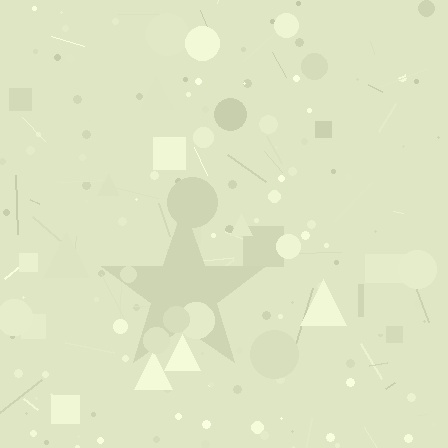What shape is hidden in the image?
A star is hidden in the image.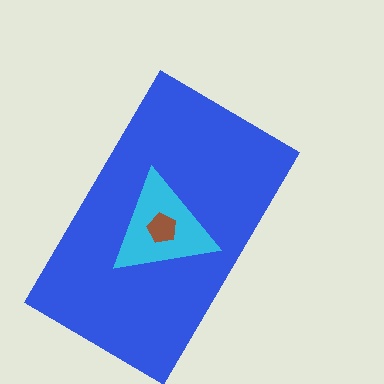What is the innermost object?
The brown pentagon.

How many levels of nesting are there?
3.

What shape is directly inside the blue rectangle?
The cyan triangle.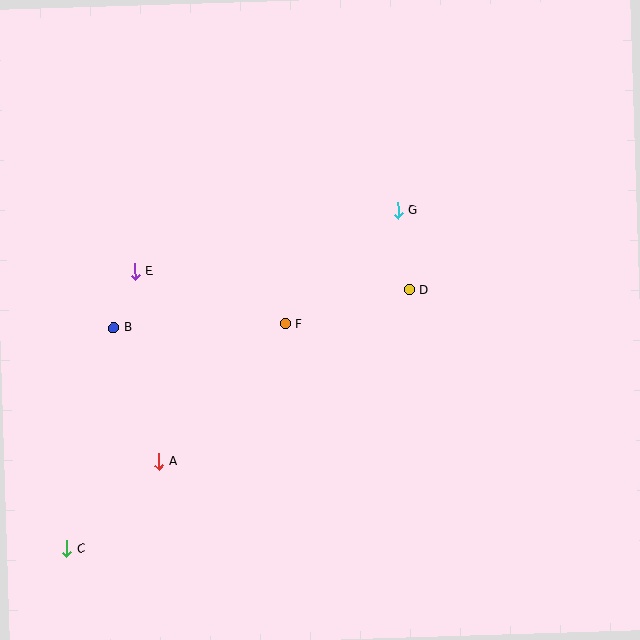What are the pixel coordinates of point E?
Point E is at (135, 272).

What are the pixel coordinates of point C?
Point C is at (67, 549).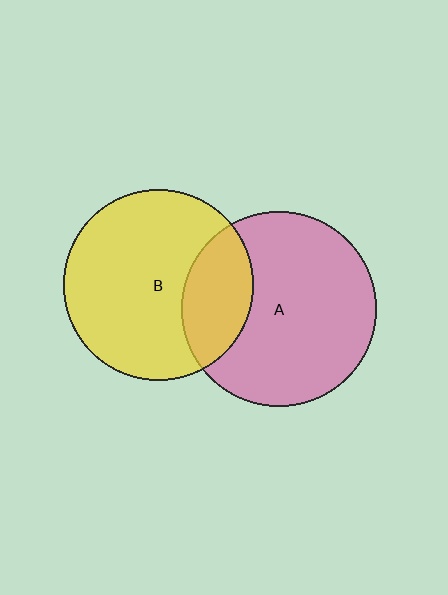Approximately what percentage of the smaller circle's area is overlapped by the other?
Approximately 25%.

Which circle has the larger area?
Circle A (pink).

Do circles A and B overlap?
Yes.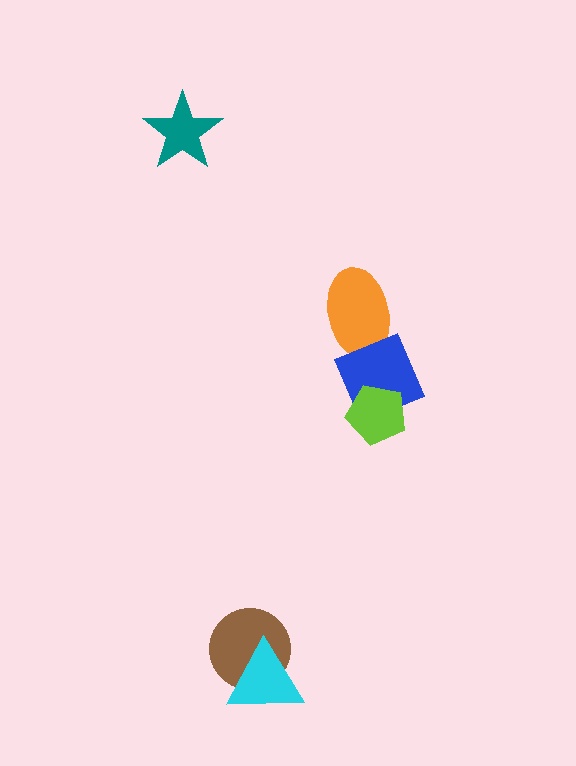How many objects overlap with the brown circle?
1 object overlaps with the brown circle.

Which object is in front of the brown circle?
The cyan triangle is in front of the brown circle.